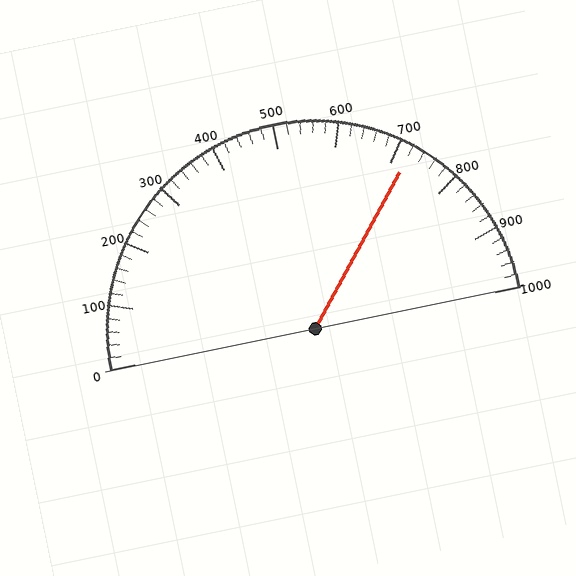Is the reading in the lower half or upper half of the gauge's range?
The reading is in the upper half of the range (0 to 1000).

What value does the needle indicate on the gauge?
The needle indicates approximately 720.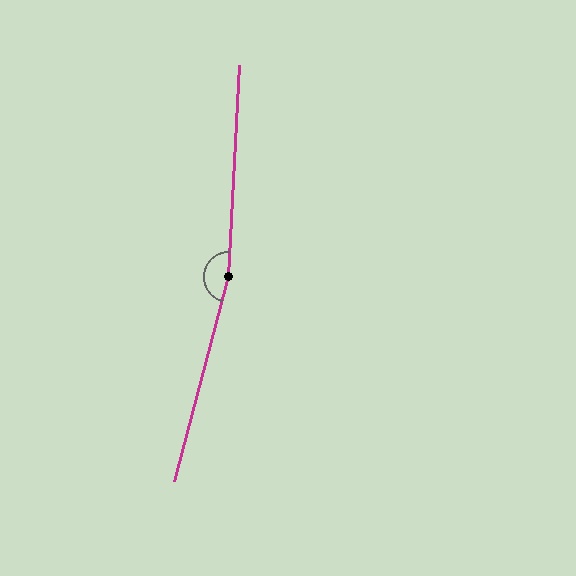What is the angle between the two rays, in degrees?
Approximately 168 degrees.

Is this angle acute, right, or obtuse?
It is obtuse.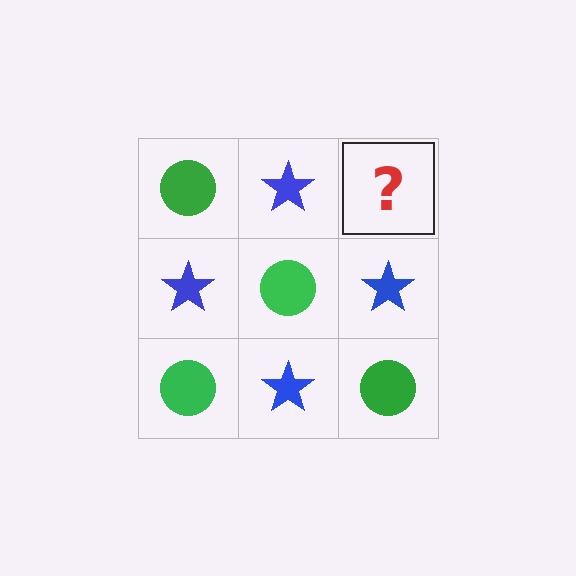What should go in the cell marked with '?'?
The missing cell should contain a green circle.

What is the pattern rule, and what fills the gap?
The rule is that it alternates green circle and blue star in a checkerboard pattern. The gap should be filled with a green circle.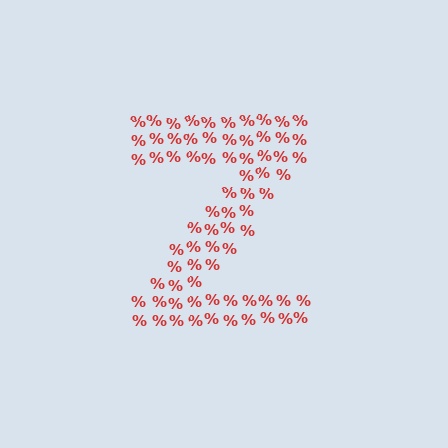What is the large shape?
The large shape is the letter Z.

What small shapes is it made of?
It is made of small percent signs.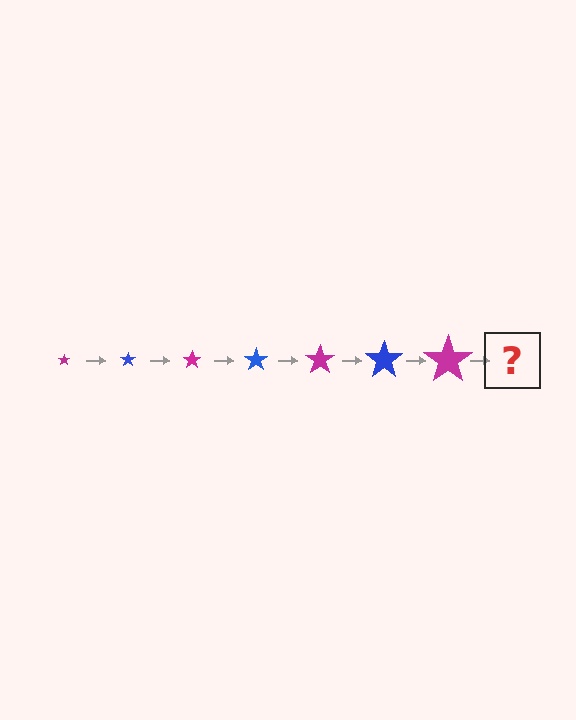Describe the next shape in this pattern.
It should be a blue star, larger than the previous one.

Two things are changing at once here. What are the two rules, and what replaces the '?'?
The two rules are that the star grows larger each step and the color cycles through magenta and blue. The '?' should be a blue star, larger than the previous one.